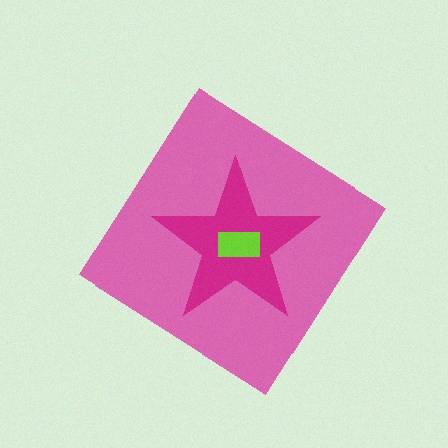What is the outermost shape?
The pink diamond.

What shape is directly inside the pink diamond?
The magenta star.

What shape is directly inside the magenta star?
The lime rectangle.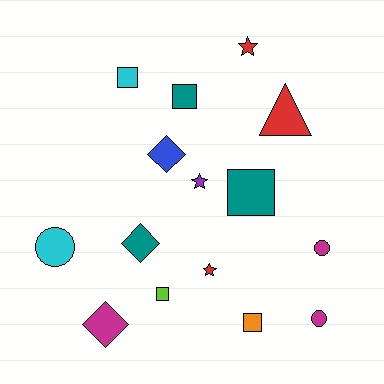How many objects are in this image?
There are 15 objects.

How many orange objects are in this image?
There is 1 orange object.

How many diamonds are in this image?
There are 3 diamonds.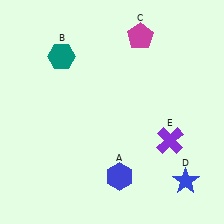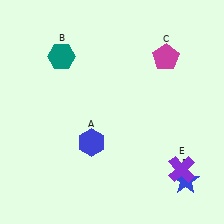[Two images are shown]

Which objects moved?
The objects that moved are: the blue hexagon (A), the magenta pentagon (C), the purple cross (E).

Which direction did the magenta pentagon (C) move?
The magenta pentagon (C) moved right.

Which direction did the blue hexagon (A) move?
The blue hexagon (A) moved up.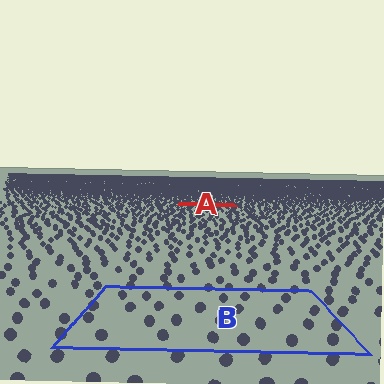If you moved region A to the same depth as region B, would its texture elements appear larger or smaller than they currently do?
They would appear larger. At a closer depth, the same texture elements are projected at a bigger on-screen size.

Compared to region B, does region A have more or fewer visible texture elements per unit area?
Region A has more texture elements per unit area — they are packed more densely because it is farther away.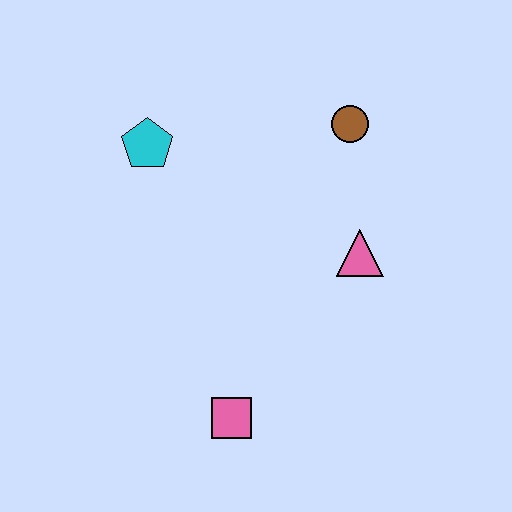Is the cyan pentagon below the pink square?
No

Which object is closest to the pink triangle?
The brown circle is closest to the pink triangle.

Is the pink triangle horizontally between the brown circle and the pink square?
No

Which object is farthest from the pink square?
The brown circle is farthest from the pink square.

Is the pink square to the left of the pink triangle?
Yes